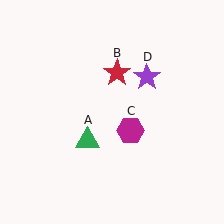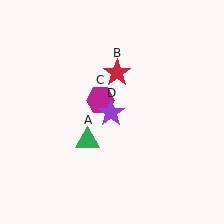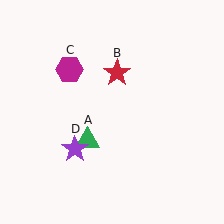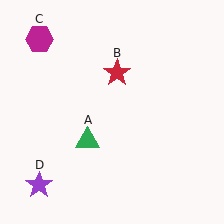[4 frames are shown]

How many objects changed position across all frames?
2 objects changed position: magenta hexagon (object C), purple star (object D).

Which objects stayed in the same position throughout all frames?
Green triangle (object A) and red star (object B) remained stationary.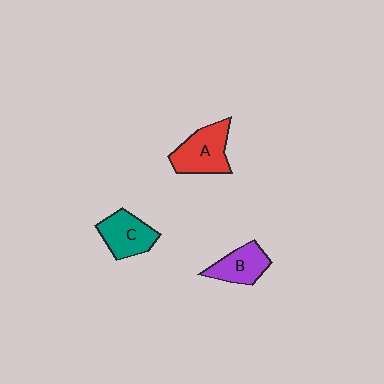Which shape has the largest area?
Shape A (red).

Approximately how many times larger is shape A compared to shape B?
Approximately 1.3 times.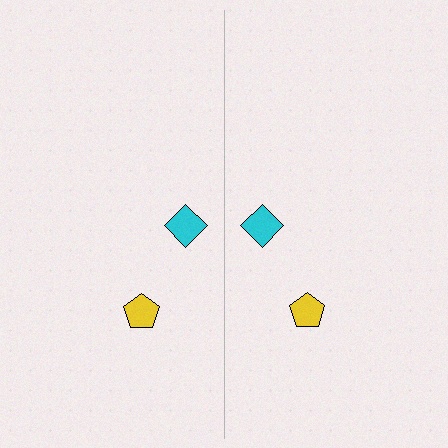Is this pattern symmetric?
Yes, this pattern has bilateral (reflection) symmetry.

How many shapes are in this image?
There are 4 shapes in this image.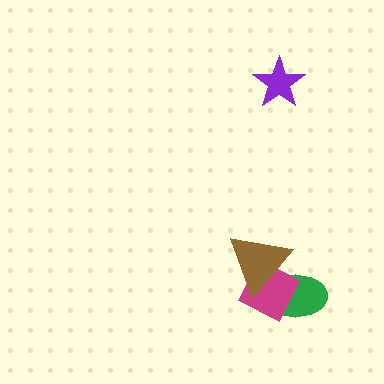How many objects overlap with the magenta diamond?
2 objects overlap with the magenta diamond.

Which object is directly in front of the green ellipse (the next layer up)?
The magenta diamond is directly in front of the green ellipse.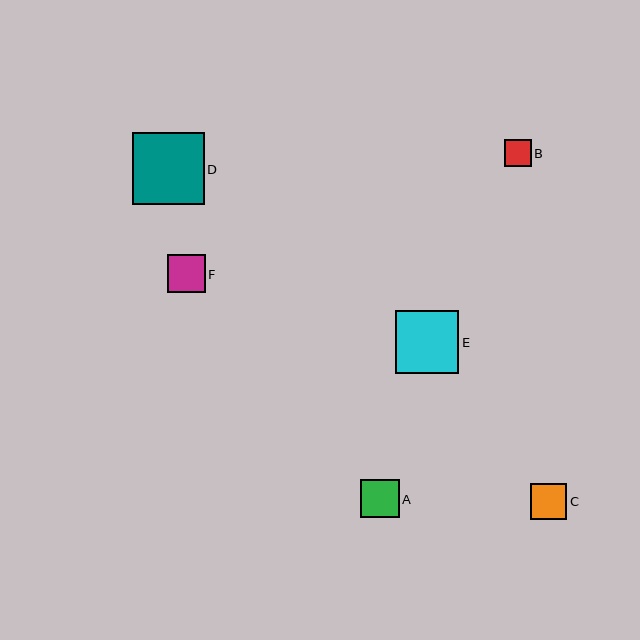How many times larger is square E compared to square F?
Square E is approximately 1.7 times the size of square F.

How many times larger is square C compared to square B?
Square C is approximately 1.4 times the size of square B.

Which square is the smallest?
Square B is the smallest with a size of approximately 27 pixels.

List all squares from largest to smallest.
From largest to smallest: D, E, A, F, C, B.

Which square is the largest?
Square D is the largest with a size of approximately 72 pixels.